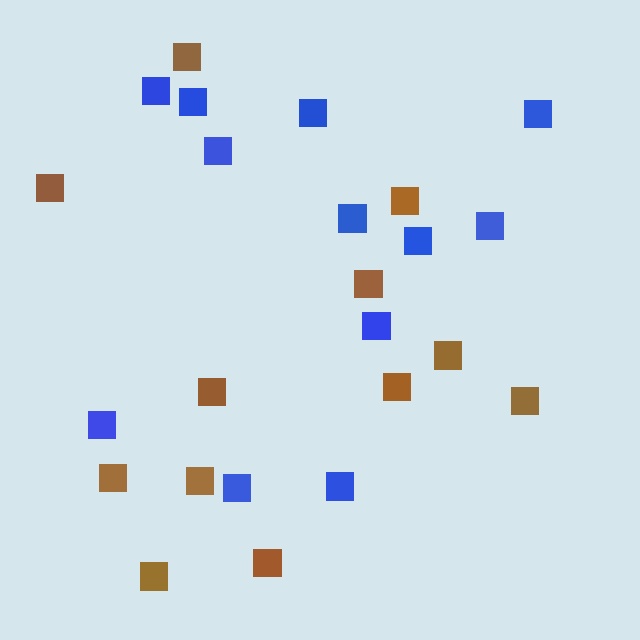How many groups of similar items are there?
There are 2 groups: one group of blue squares (12) and one group of brown squares (12).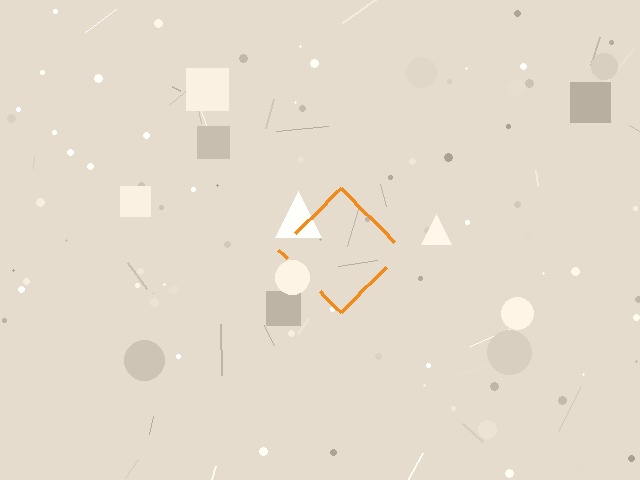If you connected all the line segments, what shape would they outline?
They would outline a diamond.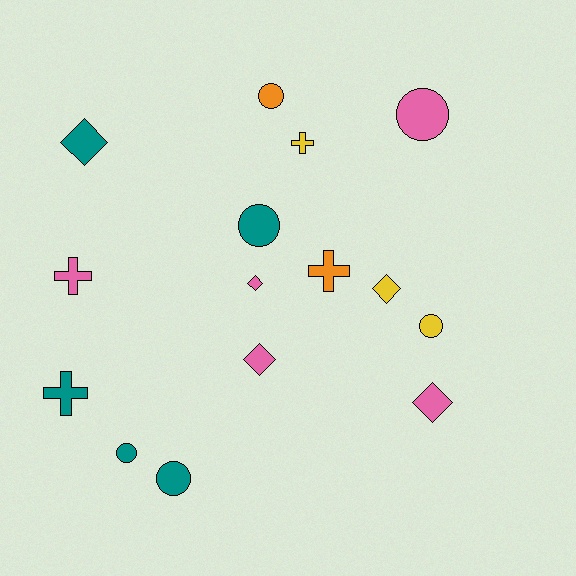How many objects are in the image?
There are 15 objects.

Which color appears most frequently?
Teal, with 5 objects.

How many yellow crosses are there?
There is 1 yellow cross.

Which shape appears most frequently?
Circle, with 6 objects.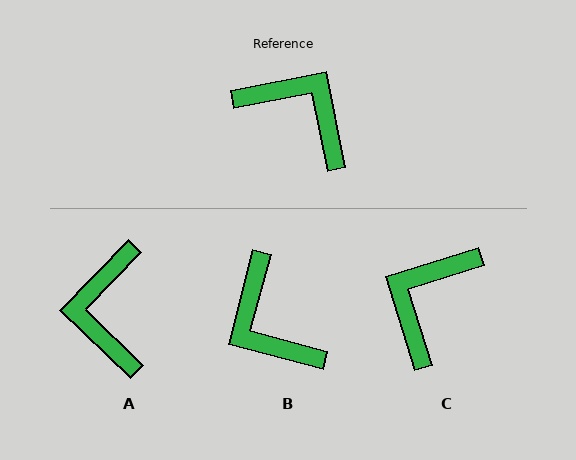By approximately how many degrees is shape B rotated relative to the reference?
Approximately 154 degrees counter-clockwise.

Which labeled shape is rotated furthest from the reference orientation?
B, about 154 degrees away.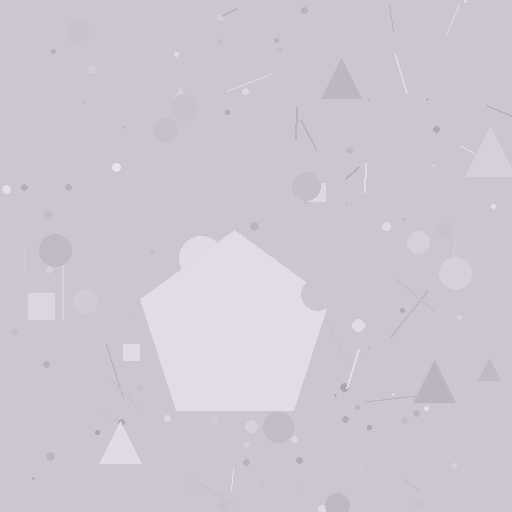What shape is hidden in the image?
A pentagon is hidden in the image.